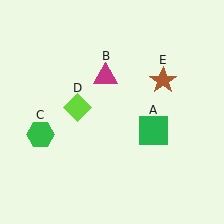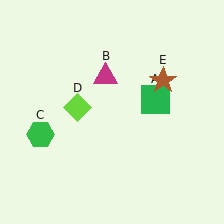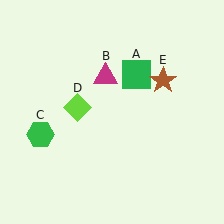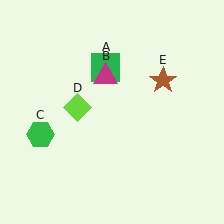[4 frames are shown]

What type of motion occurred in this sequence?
The green square (object A) rotated counterclockwise around the center of the scene.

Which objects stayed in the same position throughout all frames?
Magenta triangle (object B) and green hexagon (object C) and lime diamond (object D) and brown star (object E) remained stationary.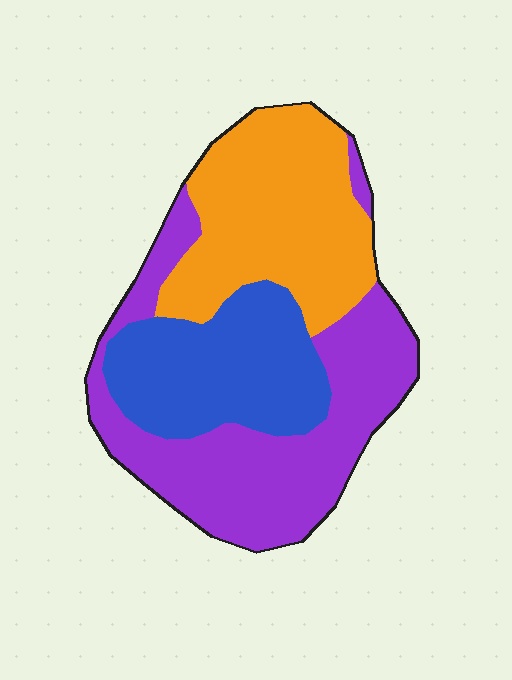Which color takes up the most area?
Purple, at roughly 40%.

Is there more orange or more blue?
Orange.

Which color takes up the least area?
Blue, at roughly 25%.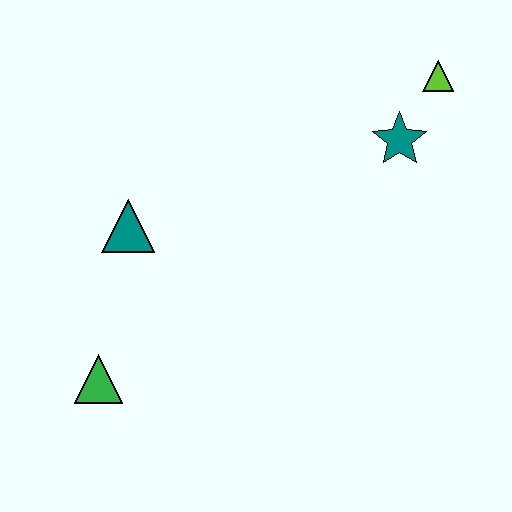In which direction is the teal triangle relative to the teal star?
The teal triangle is to the left of the teal star.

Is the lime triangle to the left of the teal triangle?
No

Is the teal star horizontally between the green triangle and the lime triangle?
Yes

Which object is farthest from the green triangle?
The lime triangle is farthest from the green triangle.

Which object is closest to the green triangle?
The teal triangle is closest to the green triangle.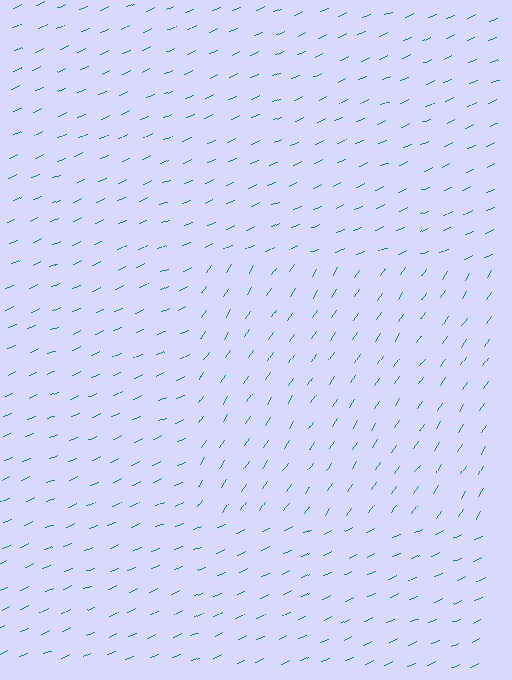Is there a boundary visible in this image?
Yes, there is a texture boundary formed by a change in line orientation.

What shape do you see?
I see a rectangle.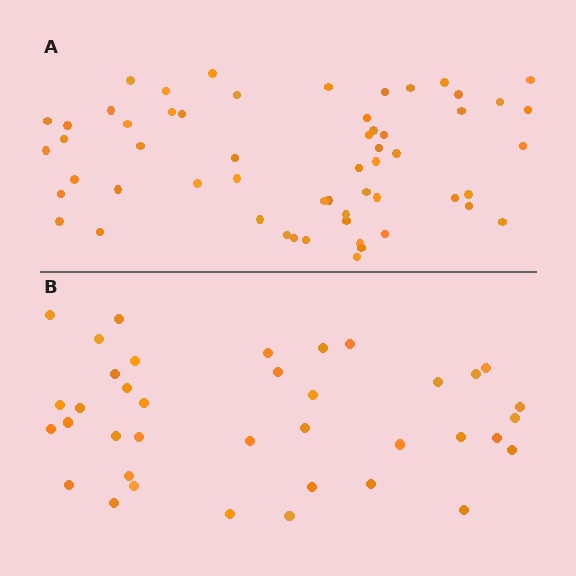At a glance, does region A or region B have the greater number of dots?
Region A (the top region) has more dots.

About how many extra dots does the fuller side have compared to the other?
Region A has approximately 20 more dots than region B.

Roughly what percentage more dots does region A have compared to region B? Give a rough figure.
About 50% more.